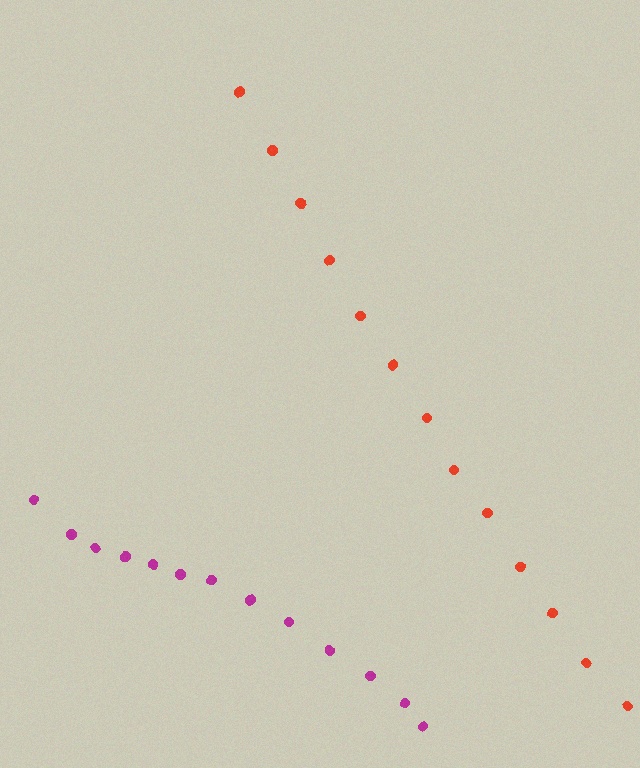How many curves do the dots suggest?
There are 2 distinct paths.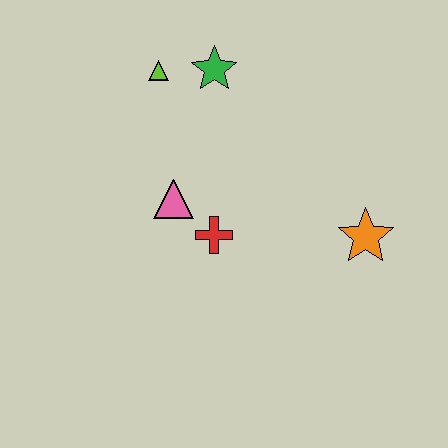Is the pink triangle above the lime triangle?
No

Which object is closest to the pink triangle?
The red cross is closest to the pink triangle.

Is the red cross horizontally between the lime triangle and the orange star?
Yes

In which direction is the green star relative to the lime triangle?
The green star is to the right of the lime triangle.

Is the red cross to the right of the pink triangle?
Yes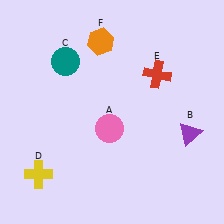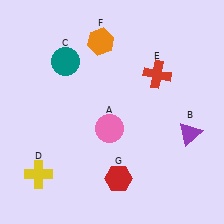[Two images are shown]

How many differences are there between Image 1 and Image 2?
There is 1 difference between the two images.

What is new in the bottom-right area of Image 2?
A red hexagon (G) was added in the bottom-right area of Image 2.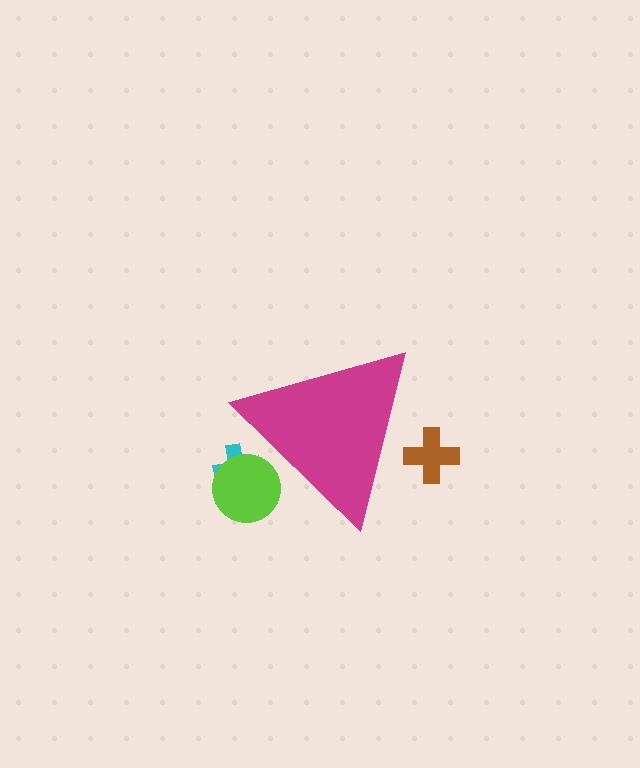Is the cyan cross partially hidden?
Yes, the cyan cross is partially hidden behind the magenta triangle.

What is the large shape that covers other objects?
A magenta triangle.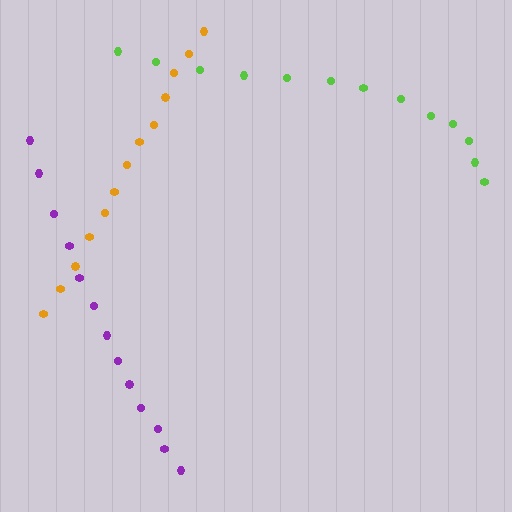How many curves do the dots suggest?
There are 3 distinct paths.